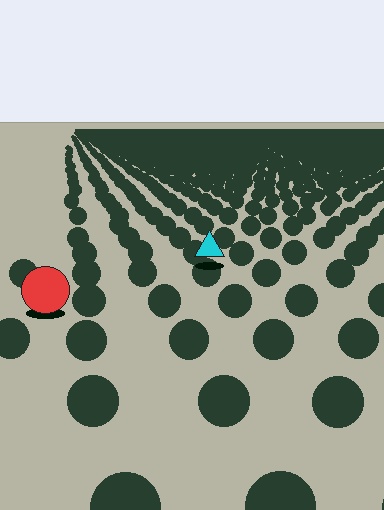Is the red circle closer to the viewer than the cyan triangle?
Yes. The red circle is closer — you can tell from the texture gradient: the ground texture is coarser near it.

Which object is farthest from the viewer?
The cyan triangle is farthest from the viewer. It appears smaller and the ground texture around it is denser.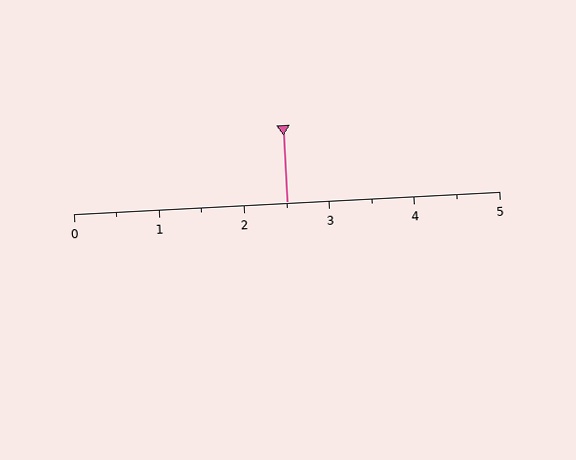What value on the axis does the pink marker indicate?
The marker indicates approximately 2.5.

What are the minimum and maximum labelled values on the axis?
The axis runs from 0 to 5.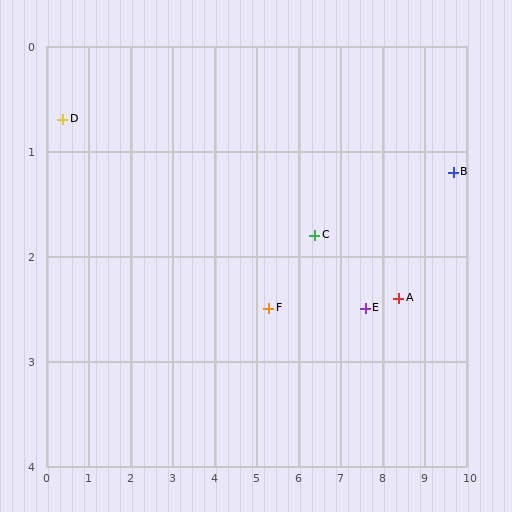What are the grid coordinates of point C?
Point C is at approximately (6.4, 1.8).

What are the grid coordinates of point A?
Point A is at approximately (8.4, 2.4).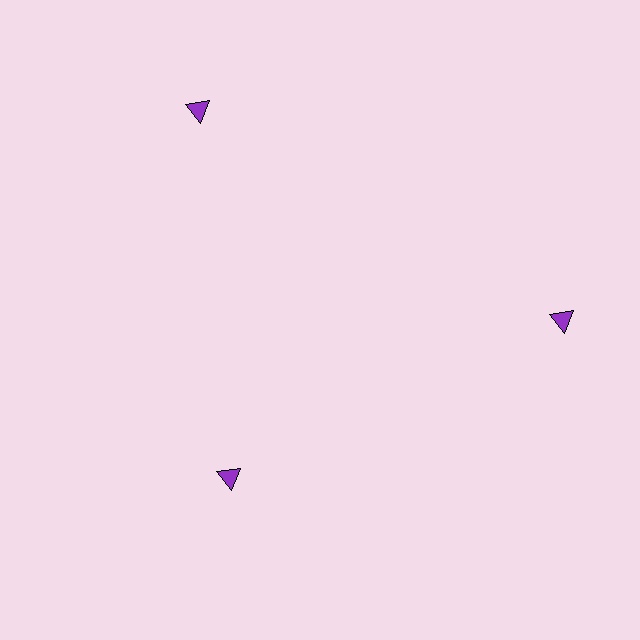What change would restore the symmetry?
The symmetry would be restored by moving it outward, back onto the ring so that all 3 triangles sit at equal angles and equal distance from the center.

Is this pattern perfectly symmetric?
No. The 3 purple triangles are arranged in a ring, but one element near the 7 o'clock position is pulled inward toward the center, breaking the 3-fold rotational symmetry.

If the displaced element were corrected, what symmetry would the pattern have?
It would have 3-fold rotational symmetry — the pattern would map onto itself every 120 degrees.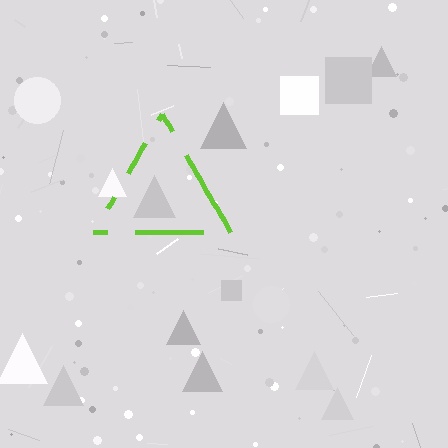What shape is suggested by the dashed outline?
The dashed outline suggests a triangle.